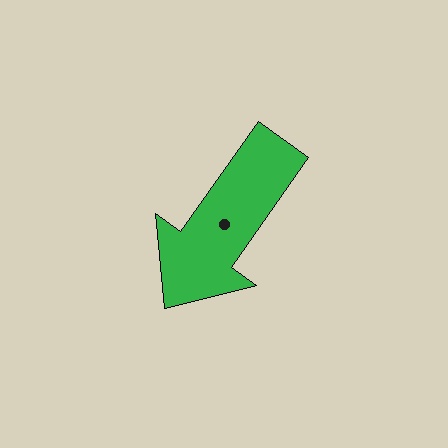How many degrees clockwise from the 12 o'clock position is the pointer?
Approximately 215 degrees.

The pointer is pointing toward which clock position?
Roughly 7 o'clock.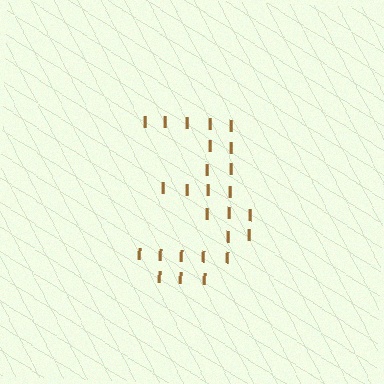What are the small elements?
The small elements are letter I's.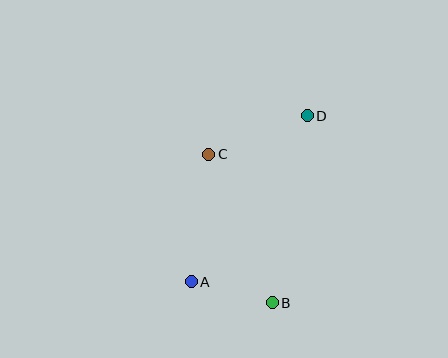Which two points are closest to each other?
Points A and B are closest to each other.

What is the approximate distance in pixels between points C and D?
The distance between C and D is approximately 106 pixels.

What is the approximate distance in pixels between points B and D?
The distance between B and D is approximately 190 pixels.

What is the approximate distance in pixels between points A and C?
The distance between A and C is approximately 128 pixels.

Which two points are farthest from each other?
Points A and D are farthest from each other.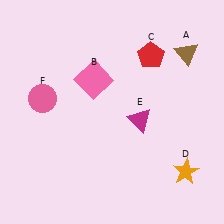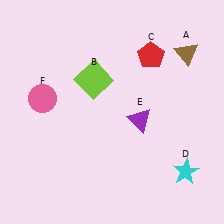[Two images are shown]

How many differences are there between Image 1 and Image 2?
There are 3 differences between the two images.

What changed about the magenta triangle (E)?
In Image 1, E is magenta. In Image 2, it changed to purple.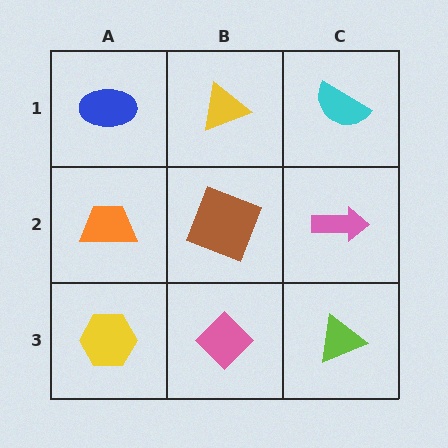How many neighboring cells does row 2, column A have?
3.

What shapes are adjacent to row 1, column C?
A pink arrow (row 2, column C), a yellow triangle (row 1, column B).